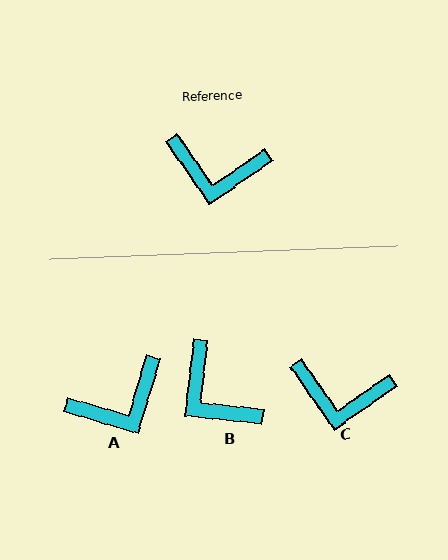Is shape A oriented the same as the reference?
No, it is off by about 39 degrees.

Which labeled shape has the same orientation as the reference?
C.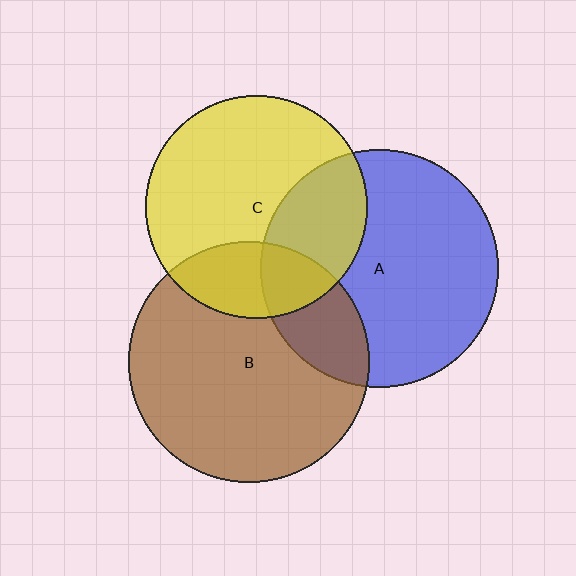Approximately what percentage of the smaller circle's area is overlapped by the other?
Approximately 25%.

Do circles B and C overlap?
Yes.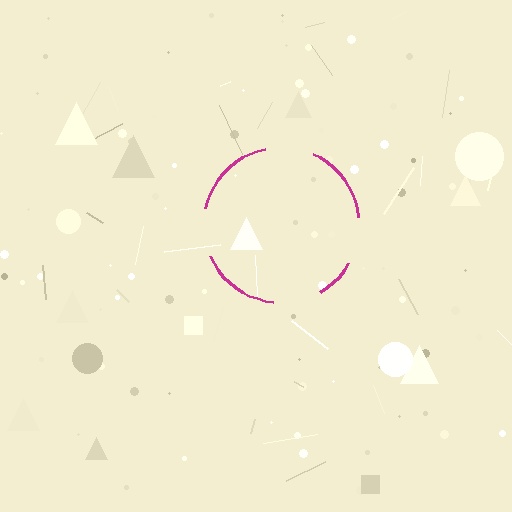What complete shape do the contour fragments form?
The contour fragments form a circle.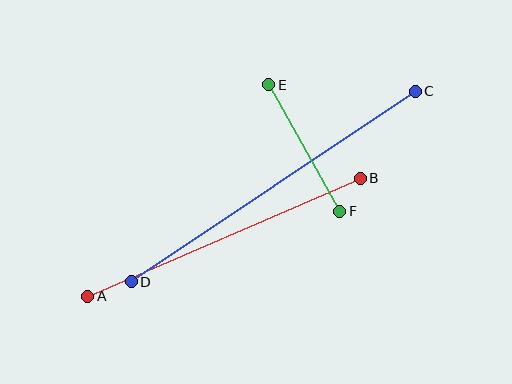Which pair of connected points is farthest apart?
Points C and D are farthest apart.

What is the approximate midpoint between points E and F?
The midpoint is at approximately (304, 148) pixels.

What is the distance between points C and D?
The distance is approximately 342 pixels.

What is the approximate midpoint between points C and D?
The midpoint is at approximately (273, 187) pixels.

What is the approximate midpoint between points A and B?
The midpoint is at approximately (224, 237) pixels.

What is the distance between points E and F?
The distance is approximately 145 pixels.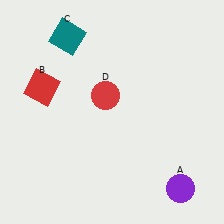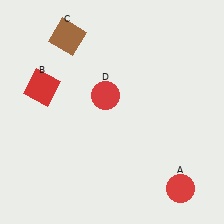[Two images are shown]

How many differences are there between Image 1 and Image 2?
There are 2 differences between the two images.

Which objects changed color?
A changed from purple to red. C changed from teal to brown.